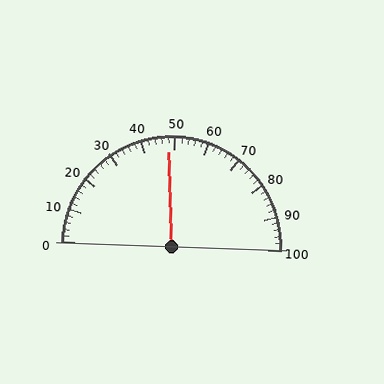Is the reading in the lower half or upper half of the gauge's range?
The reading is in the lower half of the range (0 to 100).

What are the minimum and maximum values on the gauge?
The gauge ranges from 0 to 100.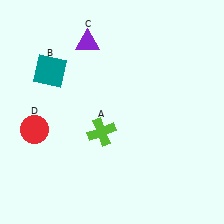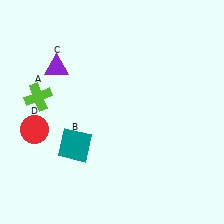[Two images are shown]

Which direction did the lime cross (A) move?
The lime cross (A) moved left.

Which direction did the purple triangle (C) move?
The purple triangle (C) moved left.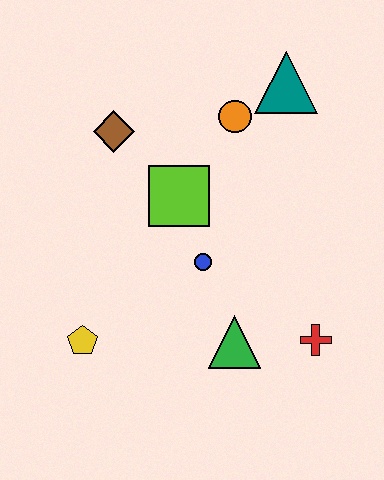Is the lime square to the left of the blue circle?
Yes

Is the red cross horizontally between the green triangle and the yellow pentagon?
No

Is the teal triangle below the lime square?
No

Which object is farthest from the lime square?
The red cross is farthest from the lime square.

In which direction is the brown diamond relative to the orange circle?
The brown diamond is to the left of the orange circle.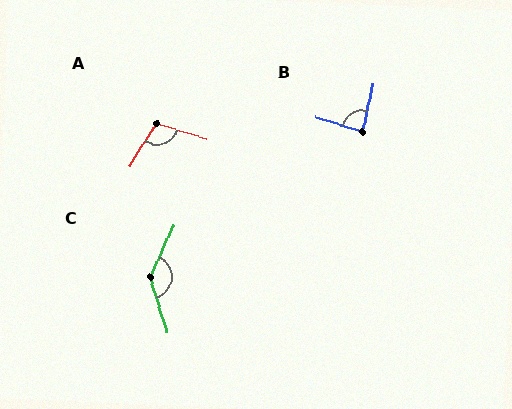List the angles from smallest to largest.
B (85°), A (105°), C (138°).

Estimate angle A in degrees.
Approximately 105 degrees.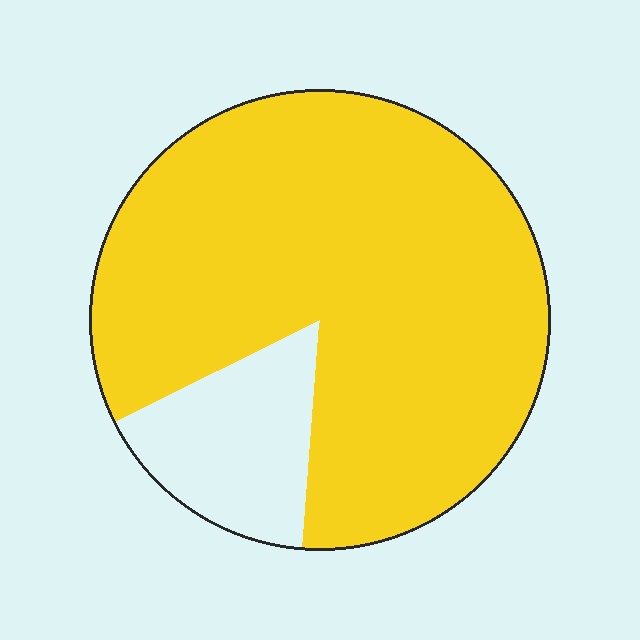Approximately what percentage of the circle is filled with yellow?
Approximately 85%.